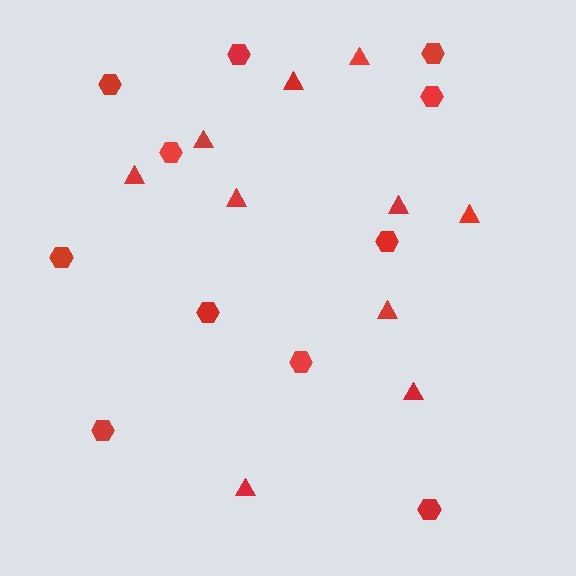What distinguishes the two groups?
There are 2 groups: one group of hexagons (11) and one group of triangles (10).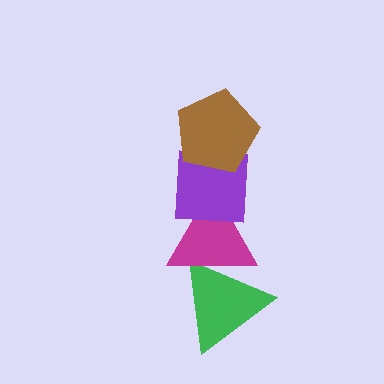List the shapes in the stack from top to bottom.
From top to bottom: the brown pentagon, the purple square, the magenta triangle, the green triangle.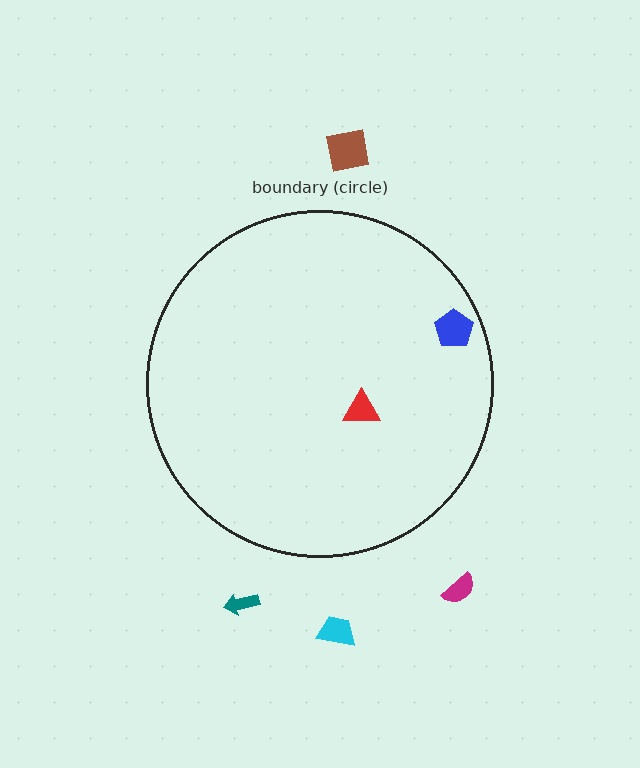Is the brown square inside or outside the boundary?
Outside.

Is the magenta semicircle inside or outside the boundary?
Outside.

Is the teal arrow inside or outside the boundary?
Outside.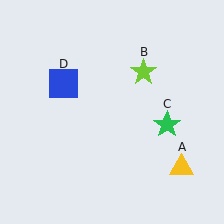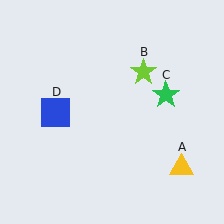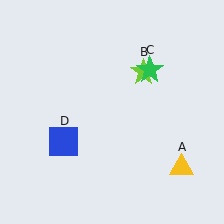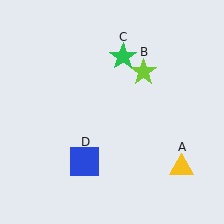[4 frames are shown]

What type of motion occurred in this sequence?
The green star (object C), blue square (object D) rotated counterclockwise around the center of the scene.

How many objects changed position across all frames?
2 objects changed position: green star (object C), blue square (object D).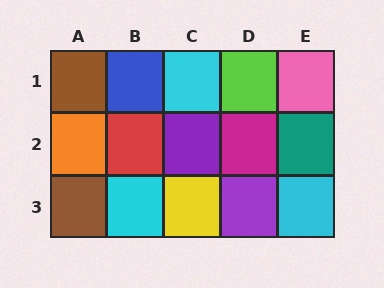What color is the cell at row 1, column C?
Cyan.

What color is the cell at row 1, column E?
Pink.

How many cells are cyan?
3 cells are cyan.